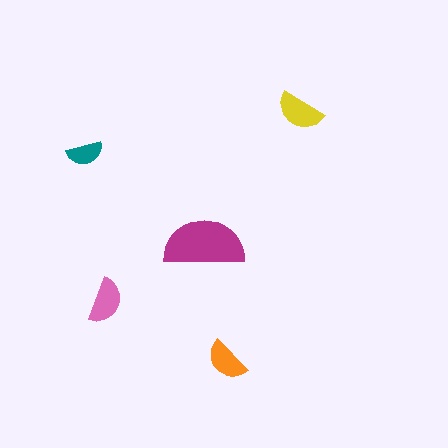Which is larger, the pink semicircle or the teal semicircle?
The pink one.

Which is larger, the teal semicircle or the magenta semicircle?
The magenta one.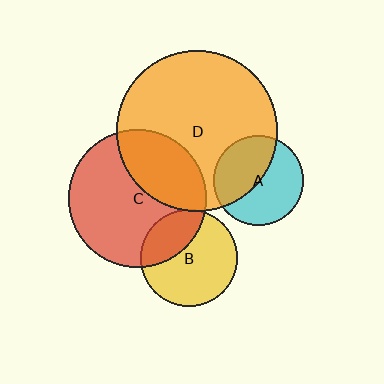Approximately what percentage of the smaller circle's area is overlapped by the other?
Approximately 30%.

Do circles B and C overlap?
Yes.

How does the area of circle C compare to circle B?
Approximately 2.0 times.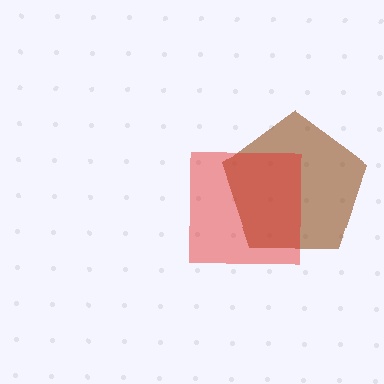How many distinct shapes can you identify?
There are 2 distinct shapes: a brown pentagon, a red square.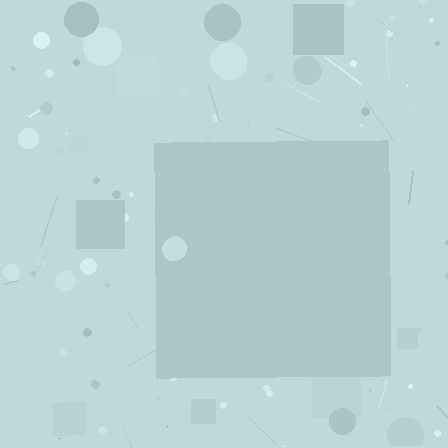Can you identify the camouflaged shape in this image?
The camouflaged shape is a square.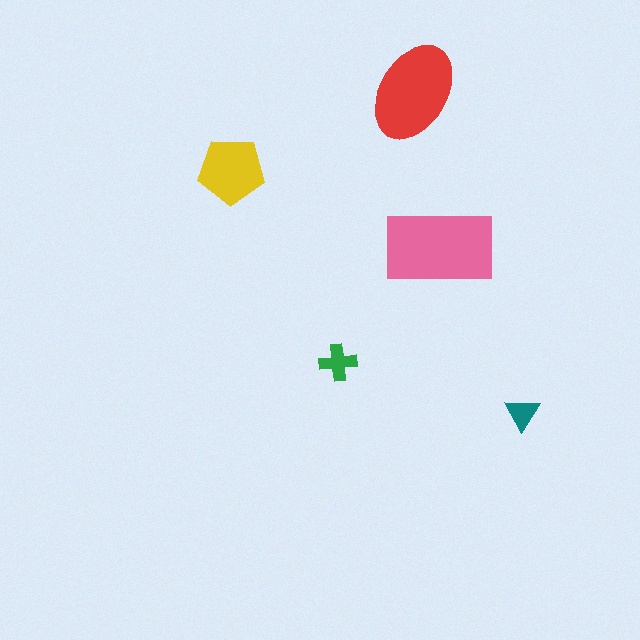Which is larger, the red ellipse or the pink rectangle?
The pink rectangle.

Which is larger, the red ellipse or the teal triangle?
The red ellipse.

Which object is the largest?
The pink rectangle.